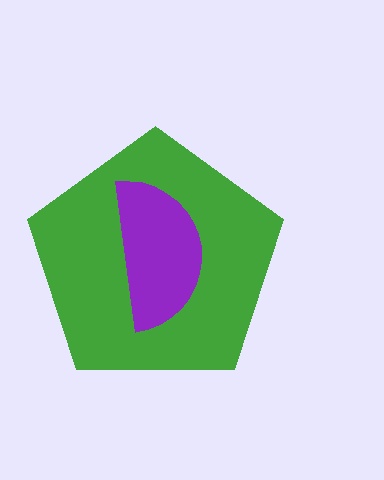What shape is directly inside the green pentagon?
The purple semicircle.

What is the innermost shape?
The purple semicircle.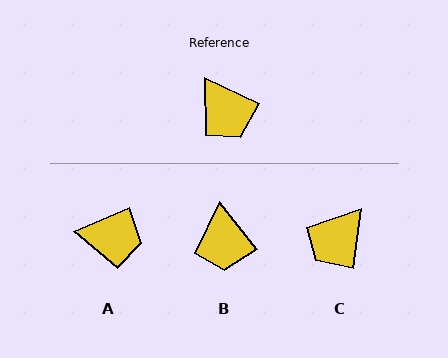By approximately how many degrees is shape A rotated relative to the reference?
Approximately 48 degrees counter-clockwise.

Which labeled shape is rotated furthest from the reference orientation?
C, about 72 degrees away.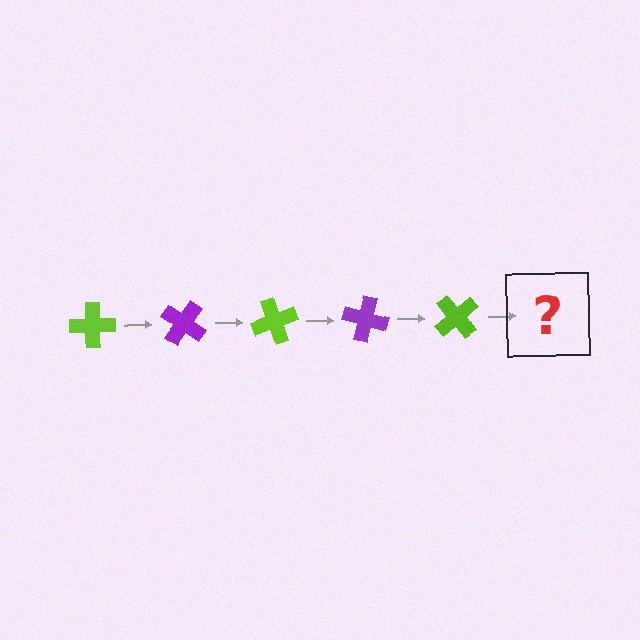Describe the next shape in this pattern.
It should be a purple cross, rotated 175 degrees from the start.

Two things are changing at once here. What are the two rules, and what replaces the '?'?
The two rules are that it rotates 35 degrees each step and the color cycles through lime and purple. The '?' should be a purple cross, rotated 175 degrees from the start.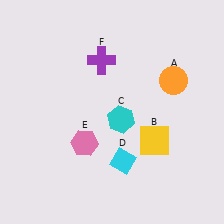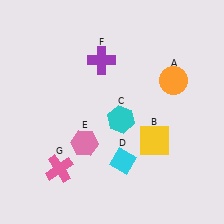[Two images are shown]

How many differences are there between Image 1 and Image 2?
There is 1 difference between the two images.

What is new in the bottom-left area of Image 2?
A pink cross (G) was added in the bottom-left area of Image 2.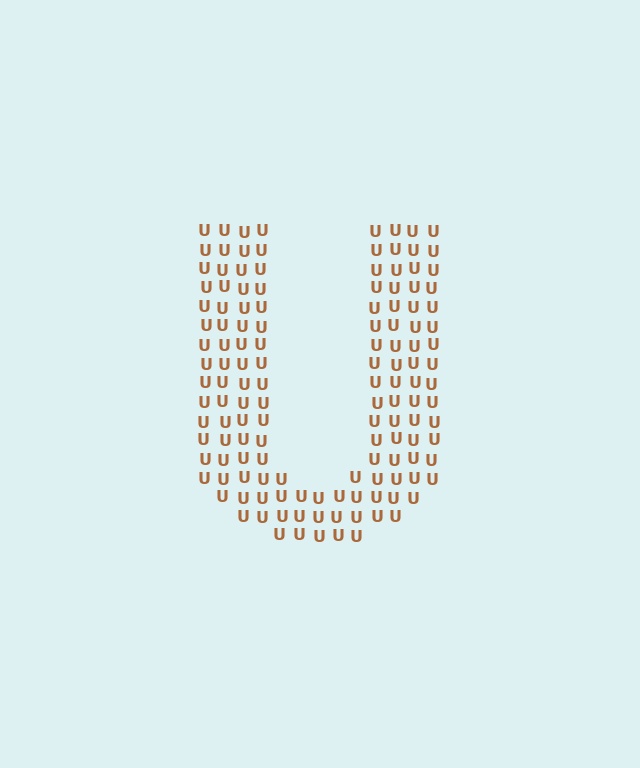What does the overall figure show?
The overall figure shows the letter U.